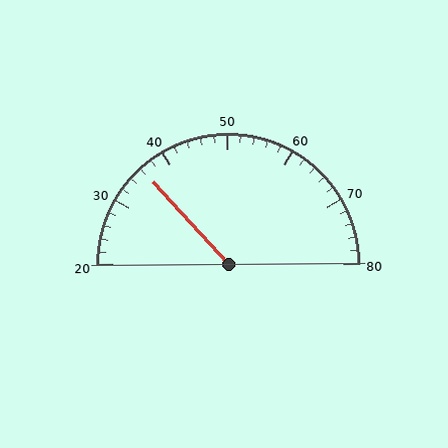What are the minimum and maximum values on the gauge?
The gauge ranges from 20 to 80.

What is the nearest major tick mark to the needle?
The nearest major tick mark is 40.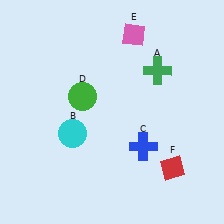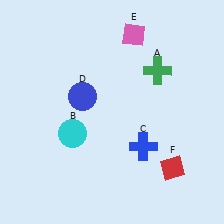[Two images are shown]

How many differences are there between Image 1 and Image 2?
There is 1 difference between the two images.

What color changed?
The circle (D) changed from green in Image 1 to blue in Image 2.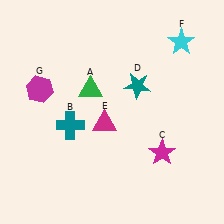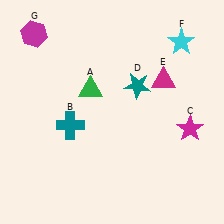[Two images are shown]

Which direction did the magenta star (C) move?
The magenta star (C) moved right.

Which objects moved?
The objects that moved are: the magenta star (C), the magenta triangle (E), the magenta hexagon (G).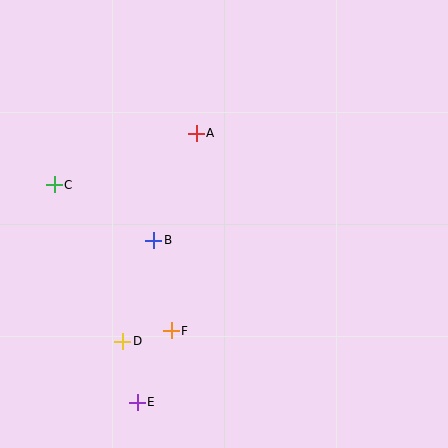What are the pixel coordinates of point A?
Point A is at (196, 133).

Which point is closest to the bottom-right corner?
Point F is closest to the bottom-right corner.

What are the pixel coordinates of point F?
Point F is at (171, 331).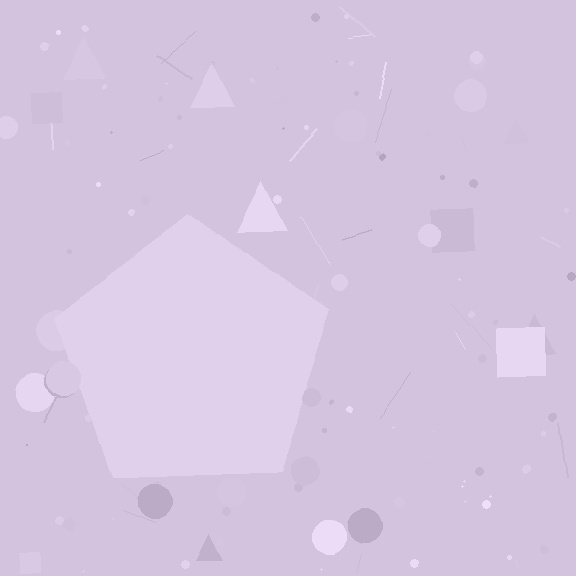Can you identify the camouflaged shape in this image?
The camouflaged shape is a pentagon.